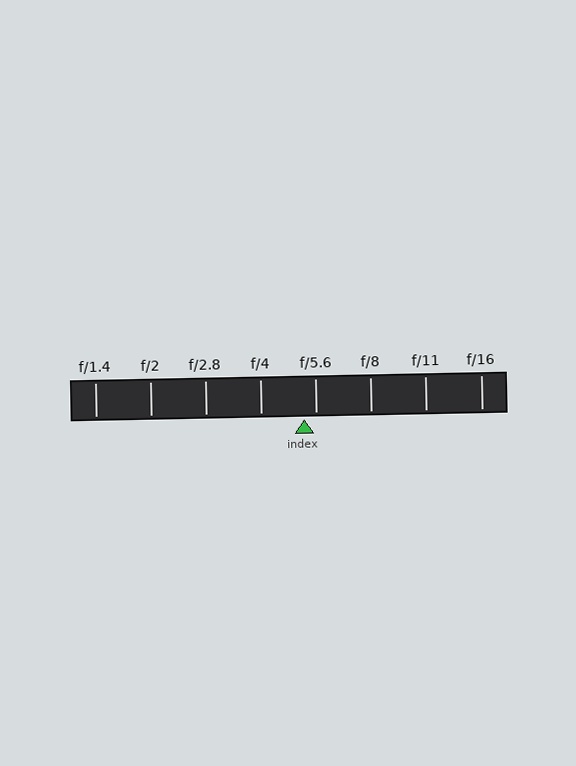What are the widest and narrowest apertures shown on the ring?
The widest aperture shown is f/1.4 and the narrowest is f/16.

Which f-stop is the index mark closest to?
The index mark is closest to f/5.6.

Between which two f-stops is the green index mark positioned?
The index mark is between f/4 and f/5.6.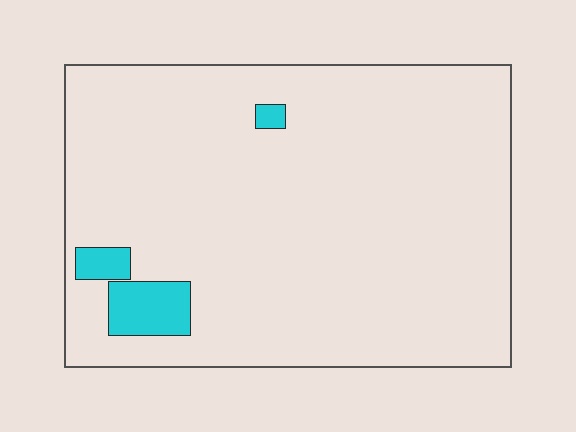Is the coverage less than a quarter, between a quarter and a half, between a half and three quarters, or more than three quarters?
Less than a quarter.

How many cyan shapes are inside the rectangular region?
3.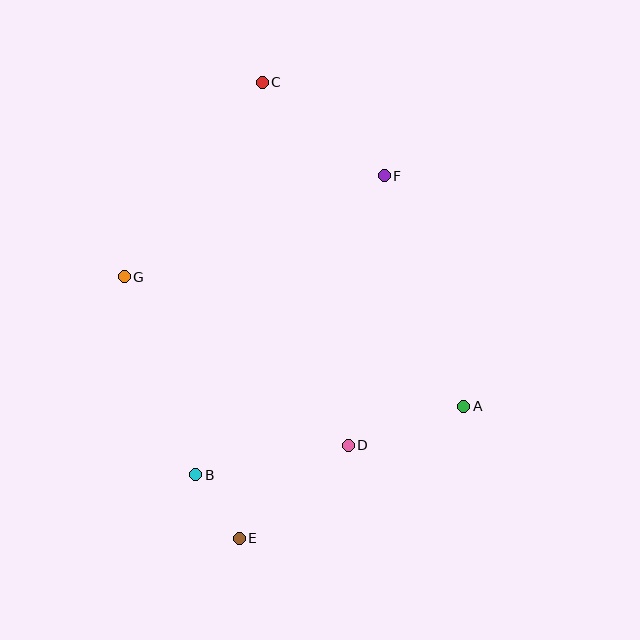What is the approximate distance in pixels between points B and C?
The distance between B and C is approximately 399 pixels.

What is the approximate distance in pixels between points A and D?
The distance between A and D is approximately 122 pixels.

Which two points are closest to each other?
Points B and E are closest to each other.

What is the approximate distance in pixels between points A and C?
The distance between A and C is approximately 382 pixels.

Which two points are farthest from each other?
Points C and E are farthest from each other.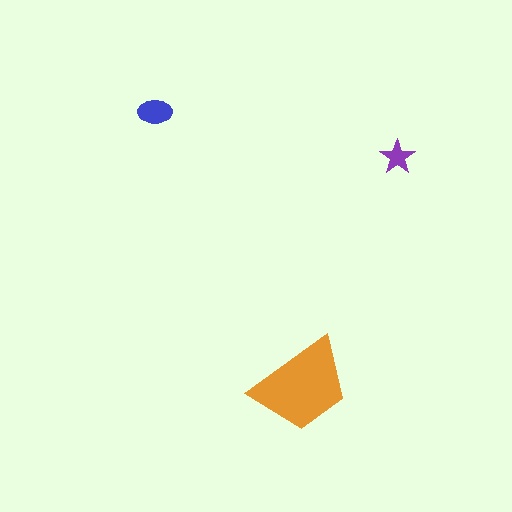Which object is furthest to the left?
The blue ellipse is leftmost.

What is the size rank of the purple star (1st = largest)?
3rd.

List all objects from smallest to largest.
The purple star, the blue ellipse, the orange trapezoid.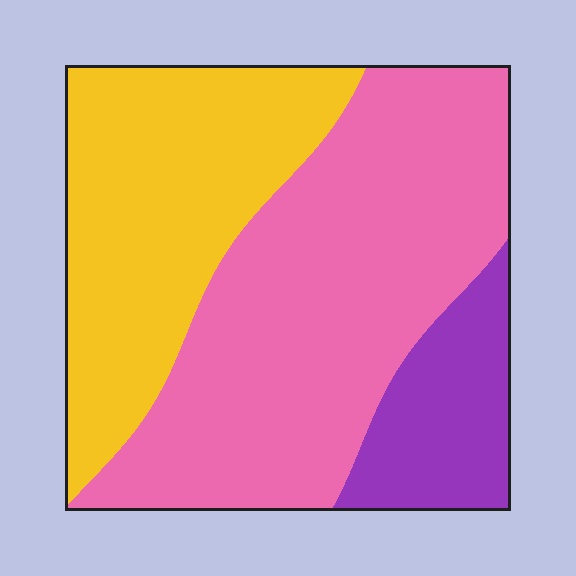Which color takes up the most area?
Pink, at roughly 50%.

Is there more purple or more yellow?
Yellow.